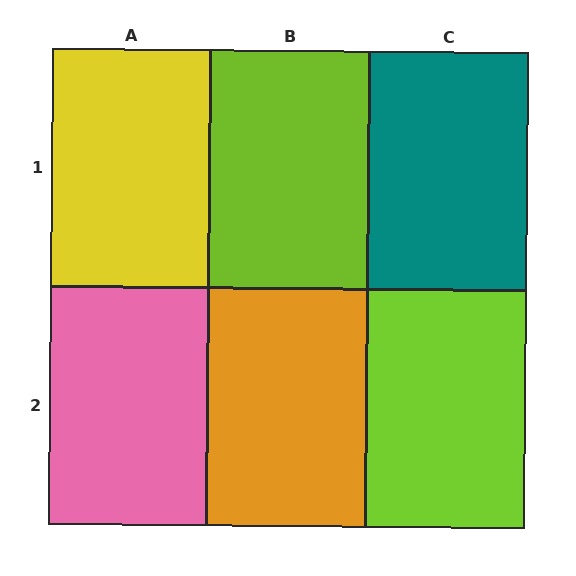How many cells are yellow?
1 cell is yellow.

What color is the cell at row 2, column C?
Lime.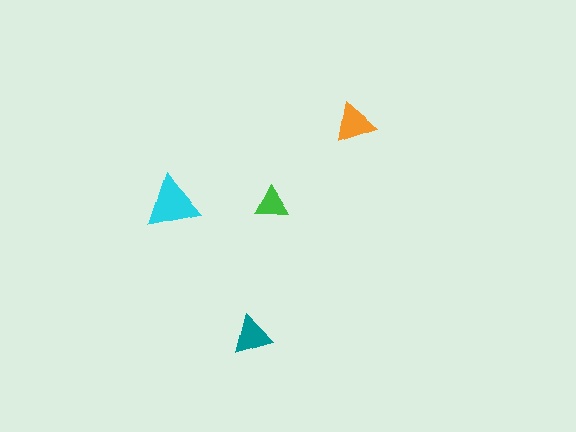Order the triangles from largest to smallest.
the cyan one, the orange one, the teal one, the green one.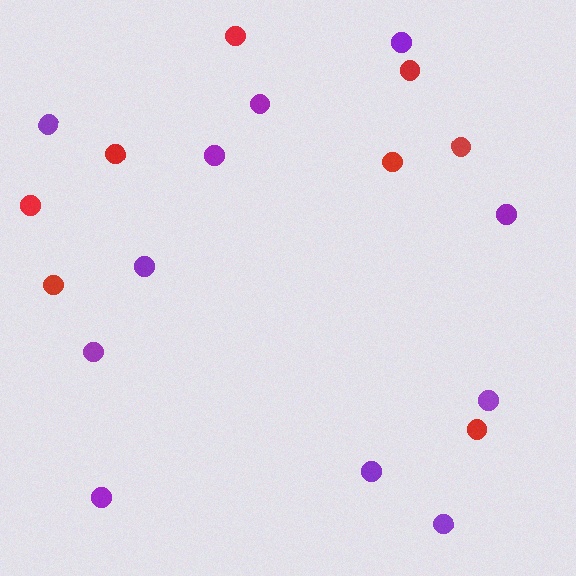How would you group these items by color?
There are 2 groups: one group of purple circles (11) and one group of red circles (8).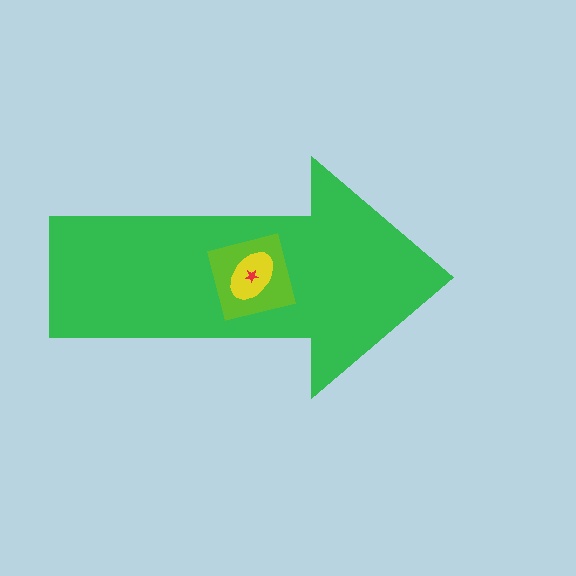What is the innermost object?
The red star.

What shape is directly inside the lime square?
The yellow ellipse.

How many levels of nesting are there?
4.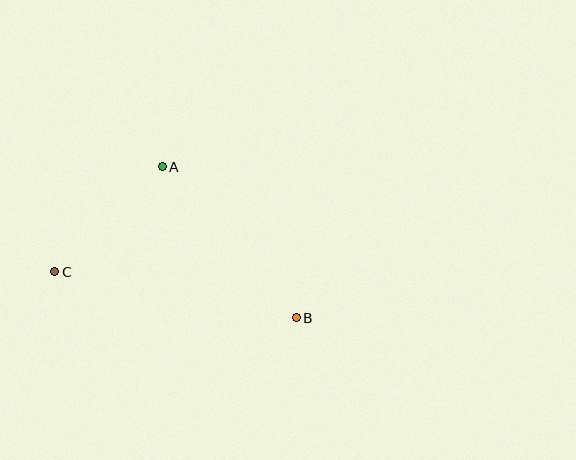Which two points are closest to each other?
Points A and C are closest to each other.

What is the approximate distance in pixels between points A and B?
The distance between A and B is approximately 202 pixels.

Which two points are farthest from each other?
Points B and C are farthest from each other.